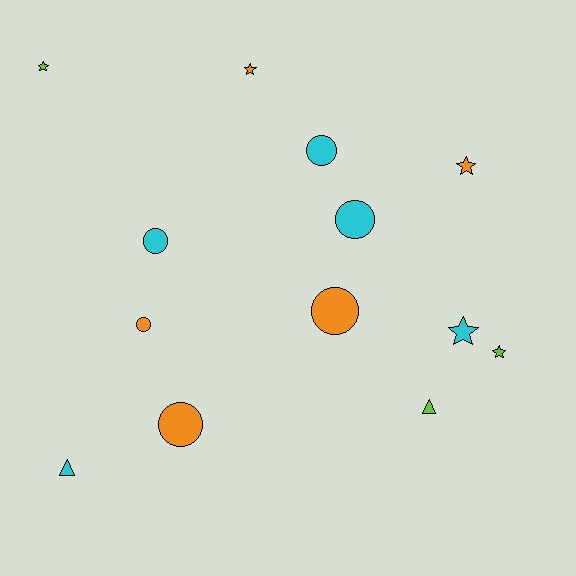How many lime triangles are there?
There is 1 lime triangle.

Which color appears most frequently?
Cyan, with 5 objects.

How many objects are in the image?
There are 13 objects.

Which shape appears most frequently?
Circle, with 6 objects.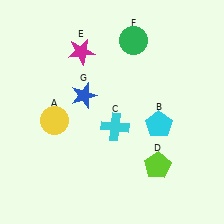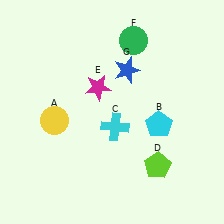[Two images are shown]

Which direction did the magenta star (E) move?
The magenta star (E) moved down.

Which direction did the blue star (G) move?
The blue star (G) moved right.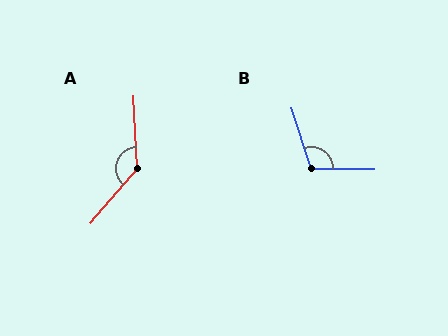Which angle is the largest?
A, at approximately 137 degrees.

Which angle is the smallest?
B, at approximately 108 degrees.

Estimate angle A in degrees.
Approximately 137 degrees.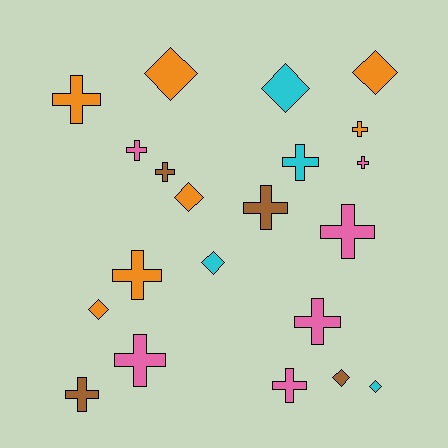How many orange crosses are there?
There are 3 orange crosses.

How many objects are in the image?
There are 21 objects.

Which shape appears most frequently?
Cross, with 13 objects.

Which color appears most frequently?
Orange, with 7 objects.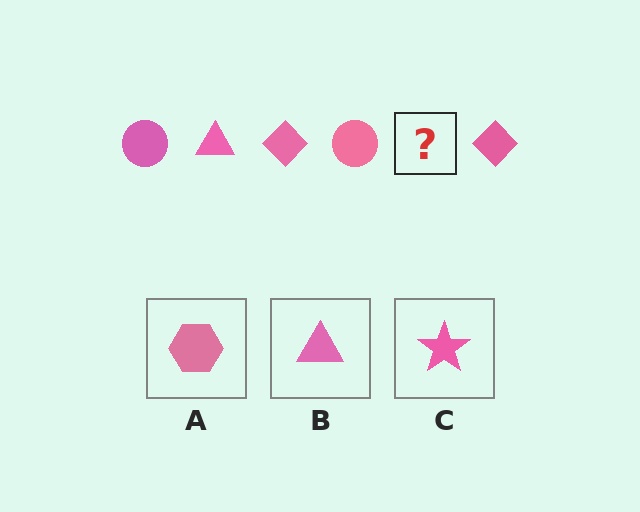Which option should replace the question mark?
Option B.